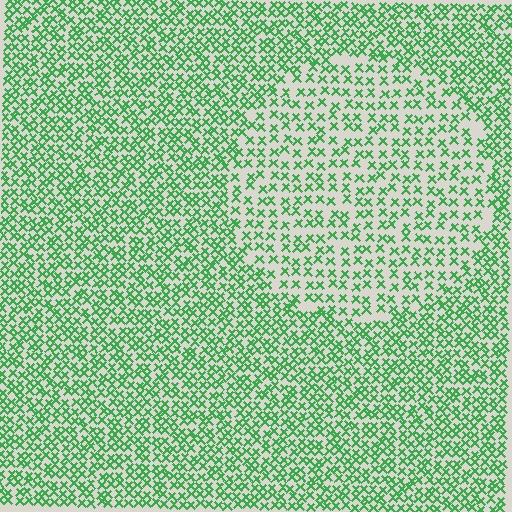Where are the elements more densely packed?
The elements are more densely packed outside the circle boundary.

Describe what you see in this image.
The image contains small green elements arranged at two different densities. A circle-shaped region is visible where the elements are less densely packed than the surrounding area.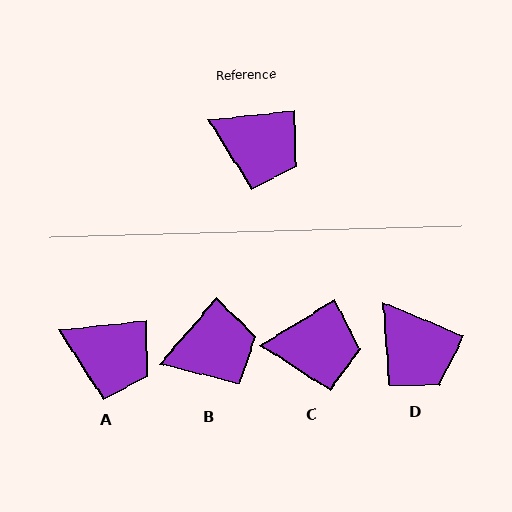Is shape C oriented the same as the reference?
No, it is off by about 26 degrees.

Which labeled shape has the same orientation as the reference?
A.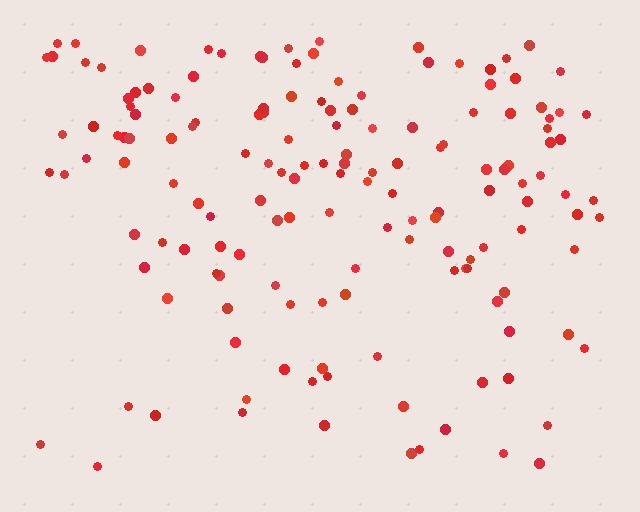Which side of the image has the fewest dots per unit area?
The bottom.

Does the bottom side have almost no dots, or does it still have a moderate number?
Still a moderate number, just noticeably fewer than the top.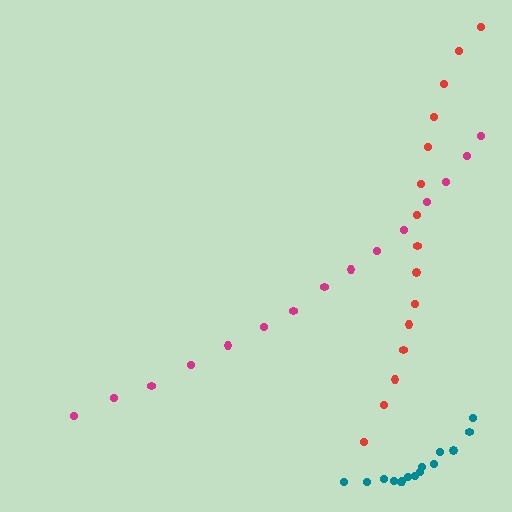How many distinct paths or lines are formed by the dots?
There are 3 distinct paths.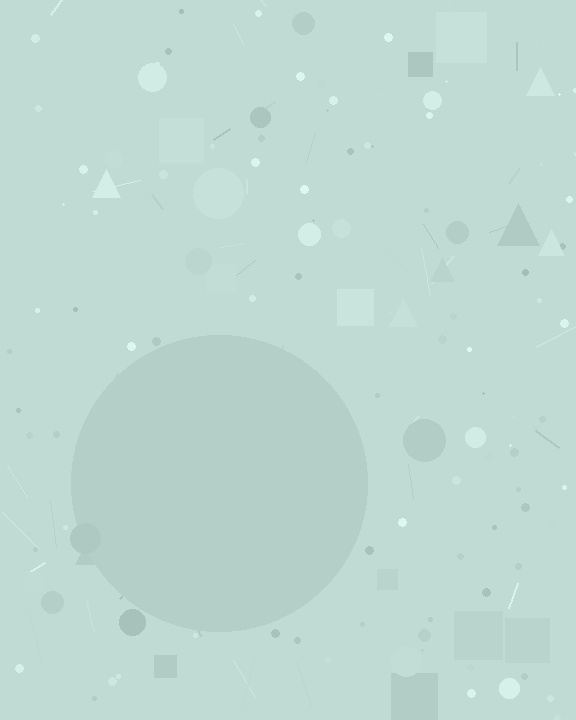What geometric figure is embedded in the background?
A circle is embedded in the background.